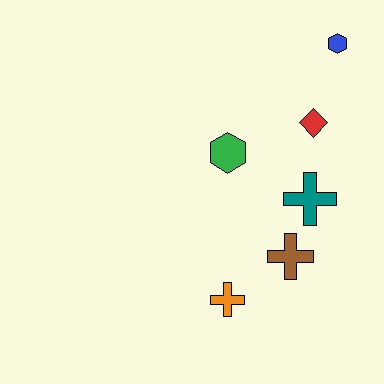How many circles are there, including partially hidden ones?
There are no circles.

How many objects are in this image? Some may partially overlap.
There are 6 objects.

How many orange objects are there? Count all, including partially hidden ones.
There is 1 orange object.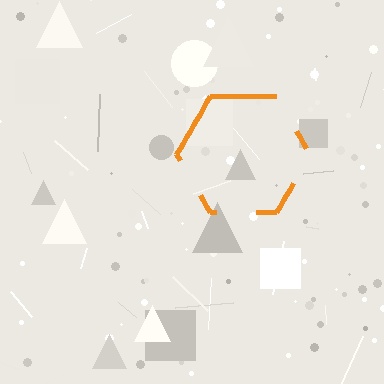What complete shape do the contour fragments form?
The contour fragments form a hexagon.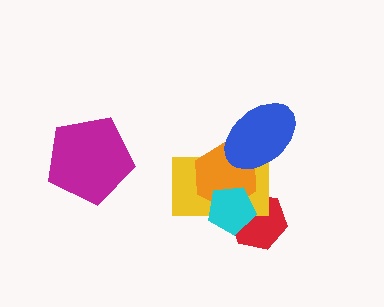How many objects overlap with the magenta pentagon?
0 objects overlap with the magenta pentagon.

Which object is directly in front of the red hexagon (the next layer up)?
The yellow rectangle is directly in front of the red hexagon.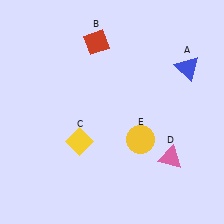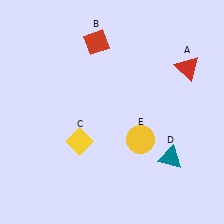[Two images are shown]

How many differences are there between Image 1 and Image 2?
There are 2 differences between the two images.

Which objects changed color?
A changed from blue to red. D changed from pink to teal.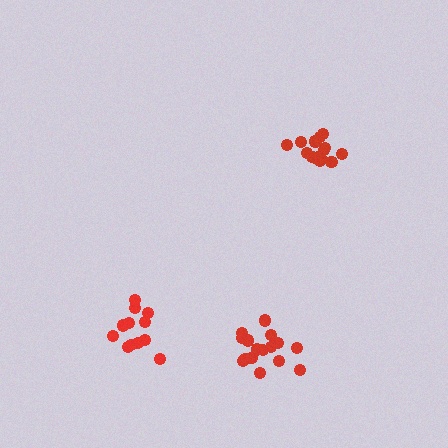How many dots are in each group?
Group 1: 16 dots, Group 2: 17 dots, Group 3: 12 dots (45 total).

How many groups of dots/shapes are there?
There are 3 groups.